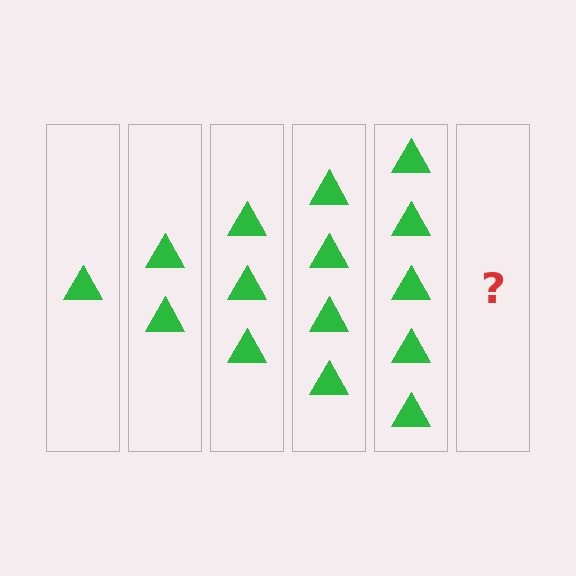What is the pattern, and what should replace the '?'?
The pattern is that each step adds one more triangle. The '?' should be 6 triangles.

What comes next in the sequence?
The next element should be 6 triangles.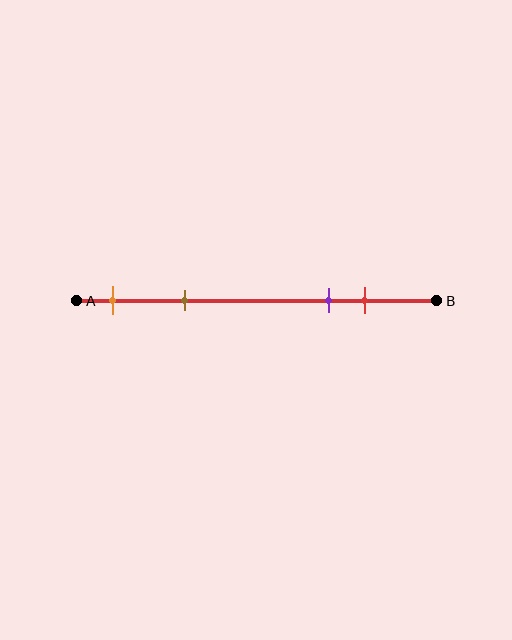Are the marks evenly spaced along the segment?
No, the marks are not evenly spaced.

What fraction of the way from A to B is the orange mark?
The orange mark is approximately 10% (0.1) of the way from A to B.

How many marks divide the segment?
There are 4 marks dividing the segment.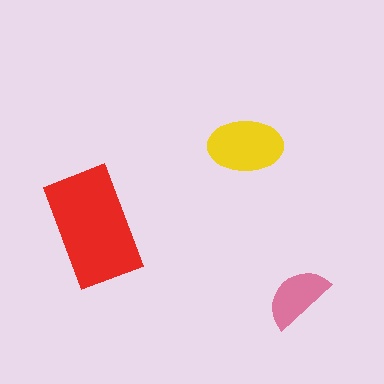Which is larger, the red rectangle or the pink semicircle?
The red rectangle.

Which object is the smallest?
The pink semicircle.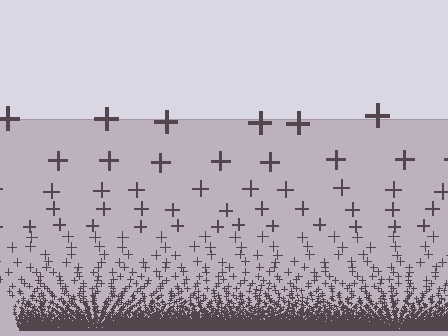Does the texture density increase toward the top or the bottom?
Density increases toward the bottom.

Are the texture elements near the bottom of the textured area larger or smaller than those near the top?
Smaller. The gradient is inverted — elements near the bottom are smaller and denser.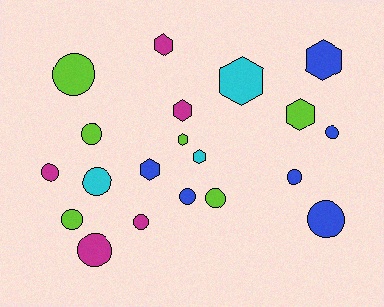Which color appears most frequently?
Lime, with 6 objects.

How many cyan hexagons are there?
There are 2 cyan hexagons.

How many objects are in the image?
There are 20 objects.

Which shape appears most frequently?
Circle, with 12 objects.